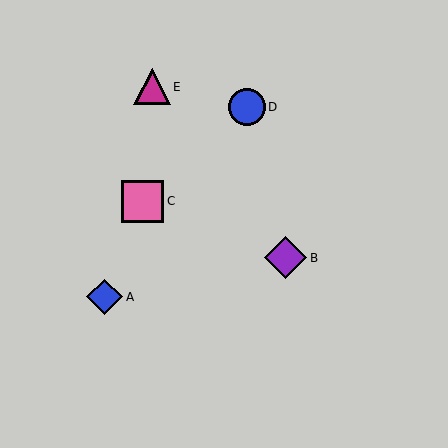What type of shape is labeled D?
Shape D is a blue circle.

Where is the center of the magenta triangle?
The center of the magenta triangle is at (152, 87).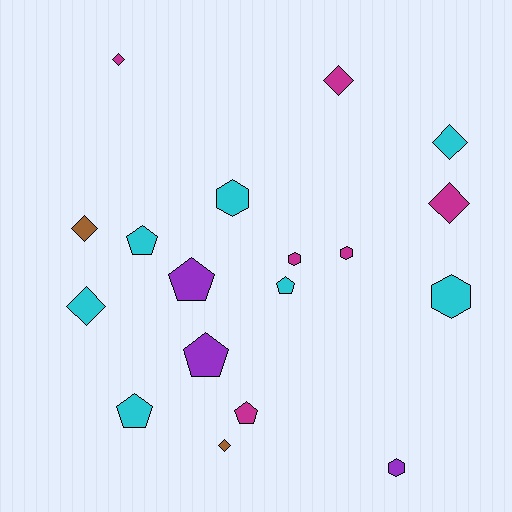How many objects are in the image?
There are 18 objects.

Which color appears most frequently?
Cyan, with 7 objects.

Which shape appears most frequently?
Diamond, with 7 objects.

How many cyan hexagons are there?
There are 2 cyan hexagons.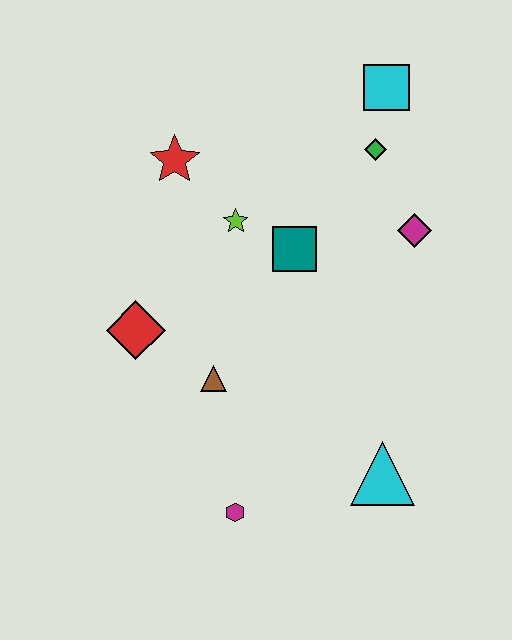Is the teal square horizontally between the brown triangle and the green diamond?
Yes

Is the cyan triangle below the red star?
Yes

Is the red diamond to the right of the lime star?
No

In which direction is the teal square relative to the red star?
The teal square is to the right of the red star.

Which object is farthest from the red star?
The cyan triangle is farthest from the red star.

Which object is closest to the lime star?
The teal square is closest to the lime star.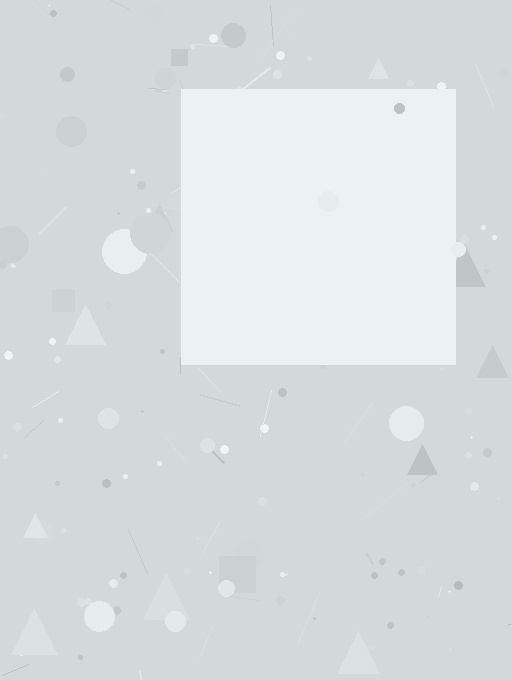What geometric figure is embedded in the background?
A square is embedded in the background.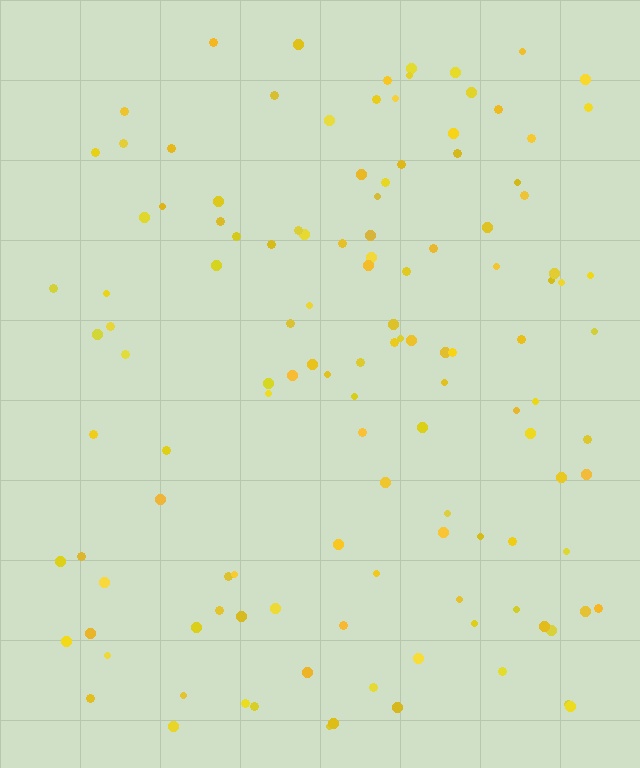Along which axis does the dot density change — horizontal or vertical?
Horizontal.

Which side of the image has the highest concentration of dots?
The right.